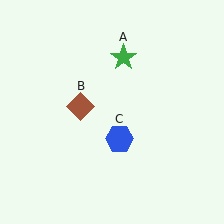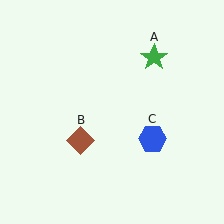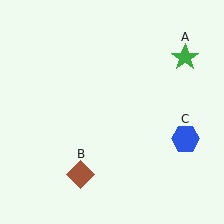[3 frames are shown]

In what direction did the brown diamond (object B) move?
The brown diamond (object B) moved down.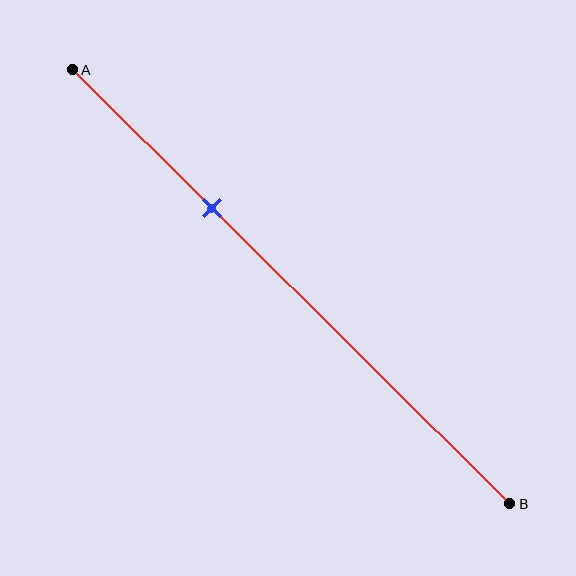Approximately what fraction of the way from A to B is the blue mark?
The blue mark is approximately 30% of the way from A to B.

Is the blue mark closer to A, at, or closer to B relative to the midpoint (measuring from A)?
The blue mark is closer to point A than the midpoint of segment AB.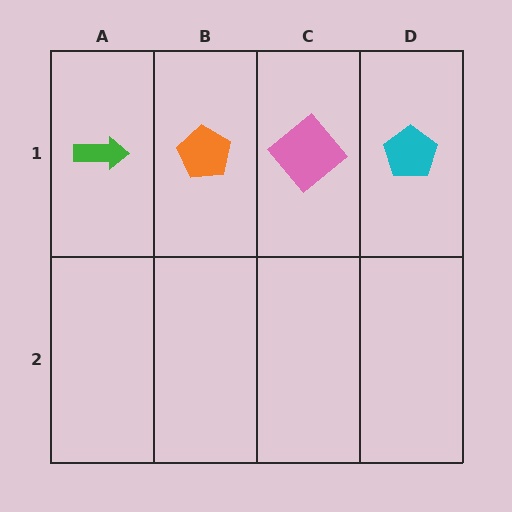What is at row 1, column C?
A pink diamond.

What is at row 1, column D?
A cyan pentagon.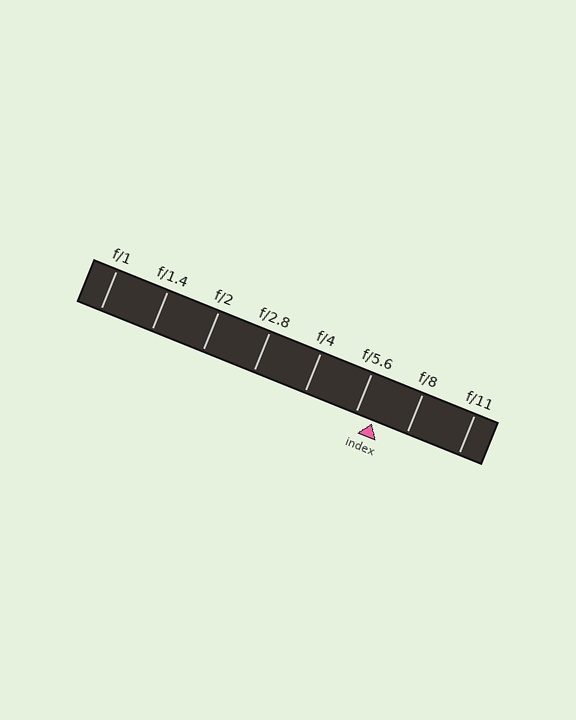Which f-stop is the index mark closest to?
The index mark is closest to f/5.6.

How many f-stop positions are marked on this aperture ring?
There are 8 f-stop positions marked.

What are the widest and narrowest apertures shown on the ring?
The widest aperture shown is f/1 and the narrowest is f/11.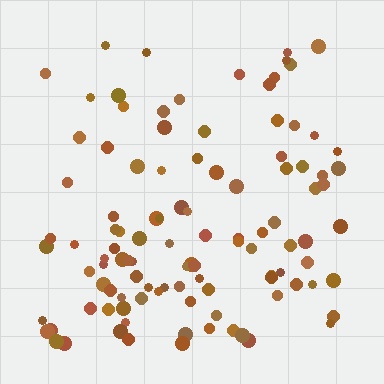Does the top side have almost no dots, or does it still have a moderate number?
Still a moderate number, just noticeably fewer than the bottom.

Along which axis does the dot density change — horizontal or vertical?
Vertical.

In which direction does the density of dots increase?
From top to bottom, with the bottom side densest.